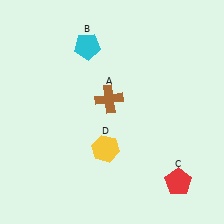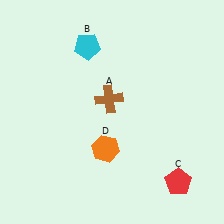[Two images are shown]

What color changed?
The hexagon (D) changed from yellow in Image 1 to orange in Image 2.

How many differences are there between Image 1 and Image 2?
There is 1 difference between the two images.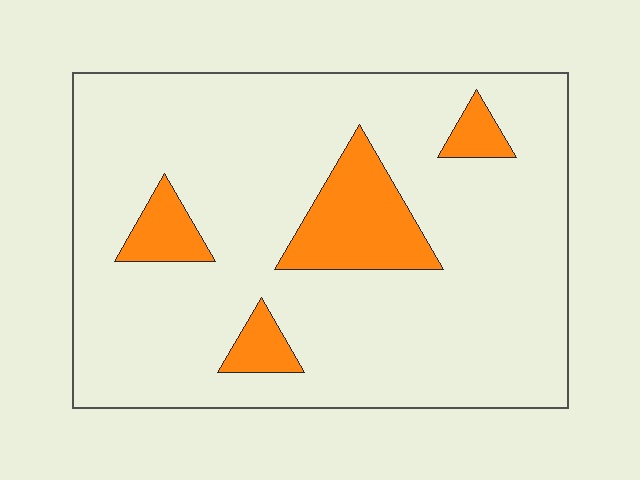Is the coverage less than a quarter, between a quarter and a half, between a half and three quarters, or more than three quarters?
Less than a quarter.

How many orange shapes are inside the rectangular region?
4.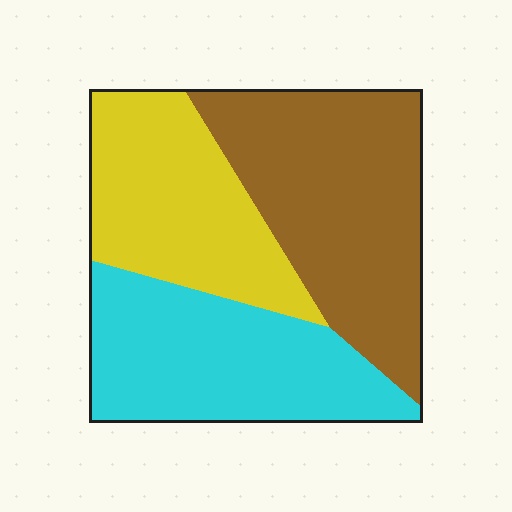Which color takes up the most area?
Brown, at roughly 40%.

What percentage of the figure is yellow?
Yellow takes up about one quarter (1/4) of the figure.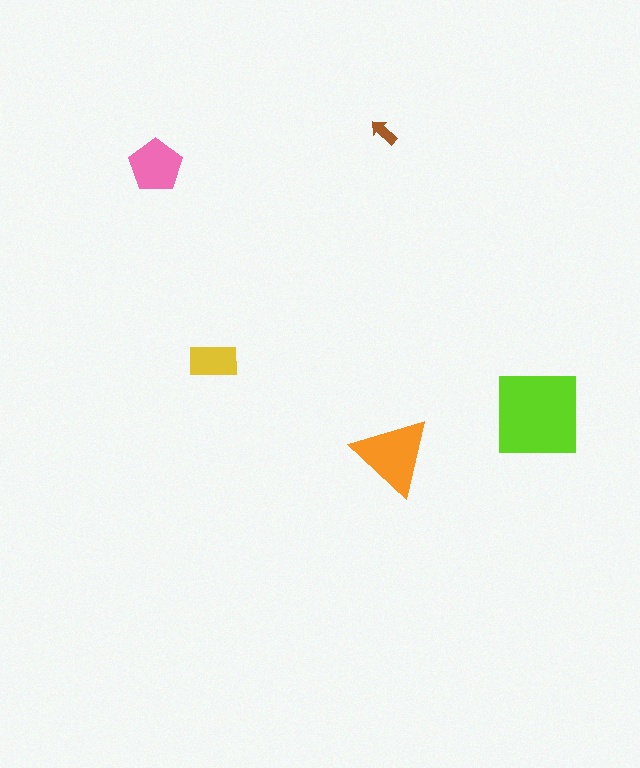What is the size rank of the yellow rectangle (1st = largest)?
4th.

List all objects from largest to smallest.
The lime square, the orange triangle, the pink pentagon, the yellow rectangle, the brown arrow.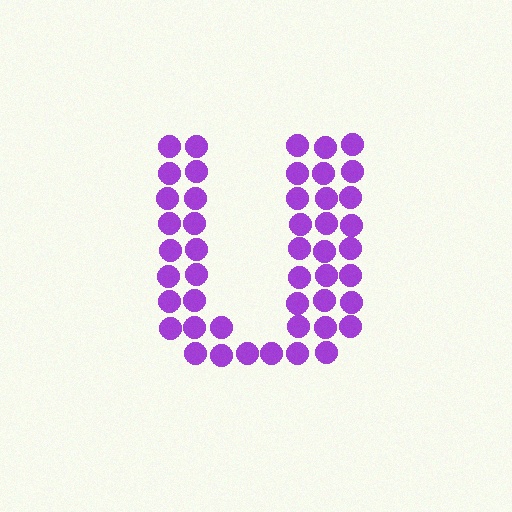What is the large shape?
The large shape is the letter U.